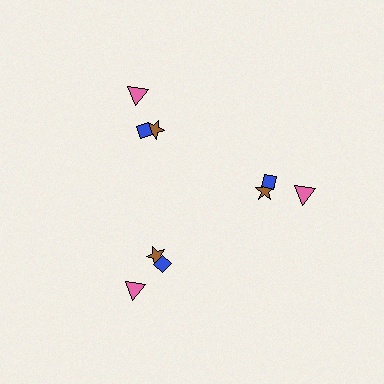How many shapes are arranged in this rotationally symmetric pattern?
There are 9 shapes, arranged in 3 groups of 3.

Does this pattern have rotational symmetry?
Yes, this pattern has 3-fold rotational symmetry. It looks the same after rotating 120 degrees around the center.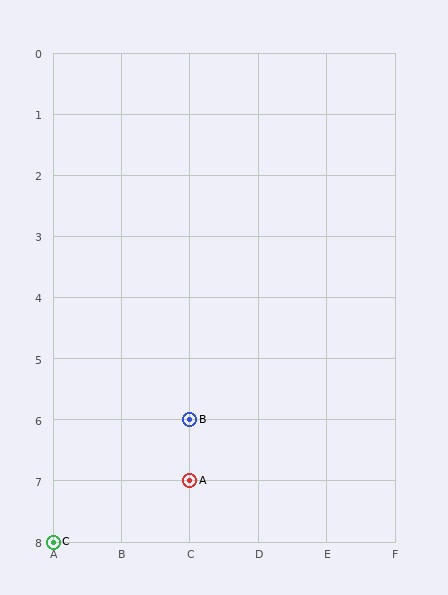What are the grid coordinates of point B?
Point B is at grid coordinates (C, 6).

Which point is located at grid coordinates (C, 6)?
Point B is at (C, 6).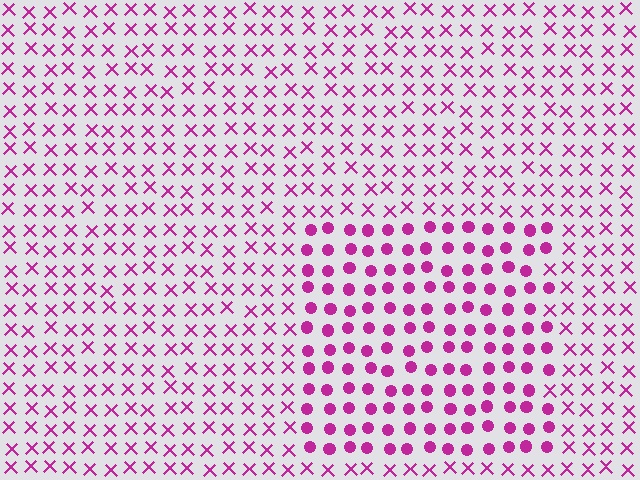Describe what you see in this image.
The image is filled with small magenta elements arranged in a uniform grid. A rectangle-shaped region contains circles, while the surrounding area contains X marks. The boundary is defined purely by the change in element shape.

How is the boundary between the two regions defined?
The boundary is defined by a change in element shape: circles inside vs. X marks outside. All elements share the same color and spacing.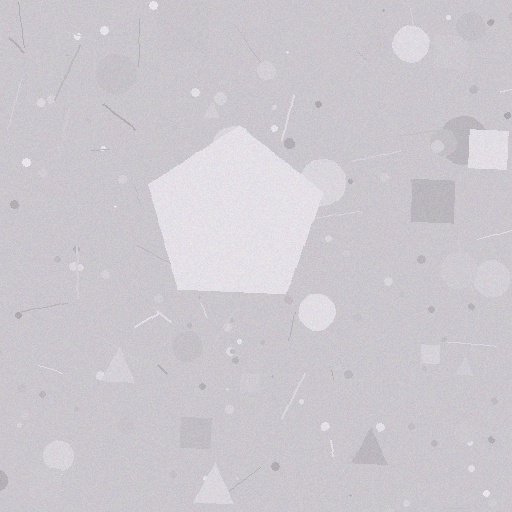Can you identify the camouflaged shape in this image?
The camouflaged shape is a pentagon.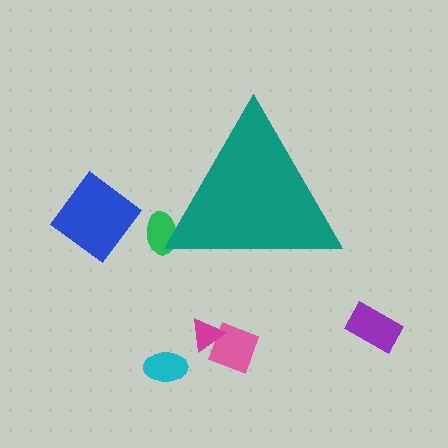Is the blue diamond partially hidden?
No, the blue diamond is fully visible.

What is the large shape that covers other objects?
A teal triangle.